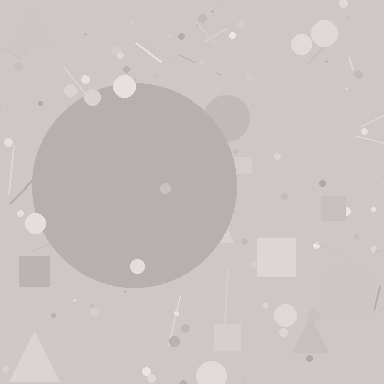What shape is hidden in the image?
A circle is hidden in the image.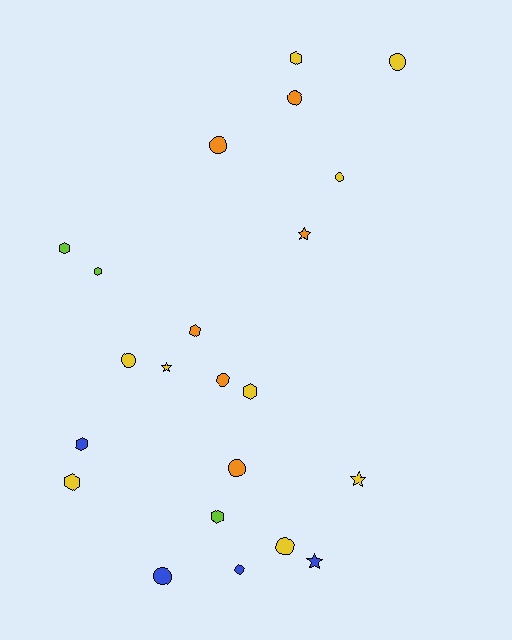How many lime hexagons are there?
There are 3 lime hexagons.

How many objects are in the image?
There are 22 objects.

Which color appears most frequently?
Yellow, with 9 objects.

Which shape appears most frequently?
Circle, with 10 objects.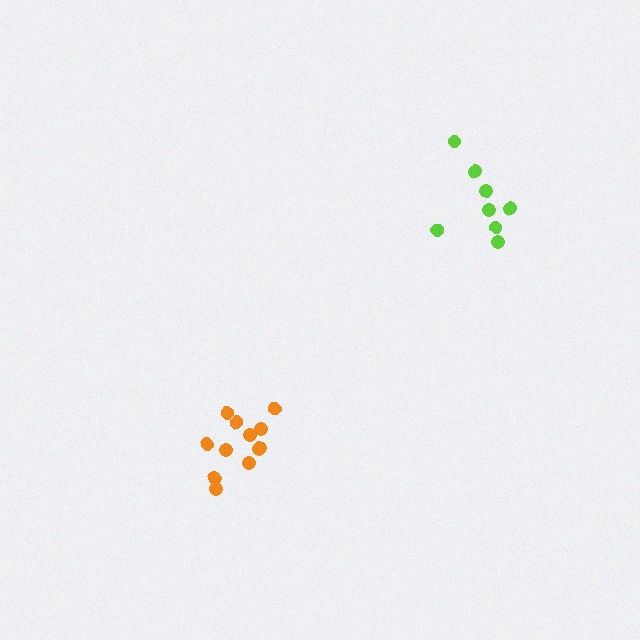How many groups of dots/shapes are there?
There are 2 groups.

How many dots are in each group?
Group 1: 12 dots, Group 2: 8 dots (20 total).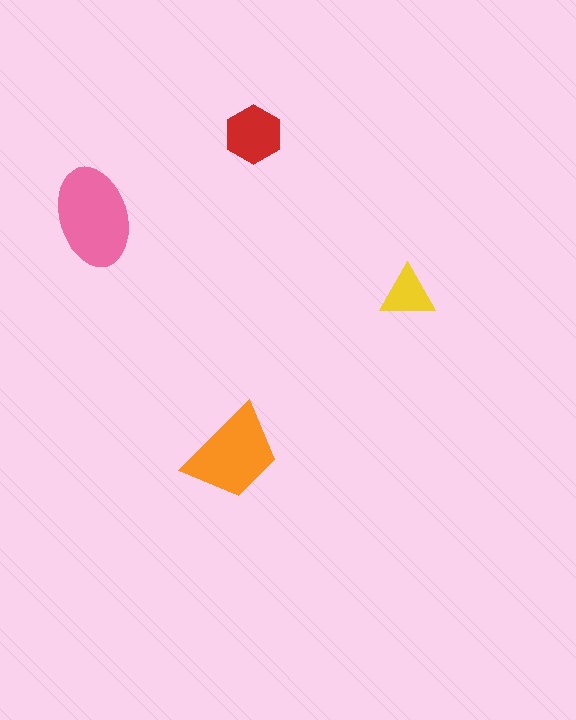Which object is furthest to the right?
The yellow triangle is rightmost.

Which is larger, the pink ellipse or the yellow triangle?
The pink ellipse.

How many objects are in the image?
There are 4 objects in the image.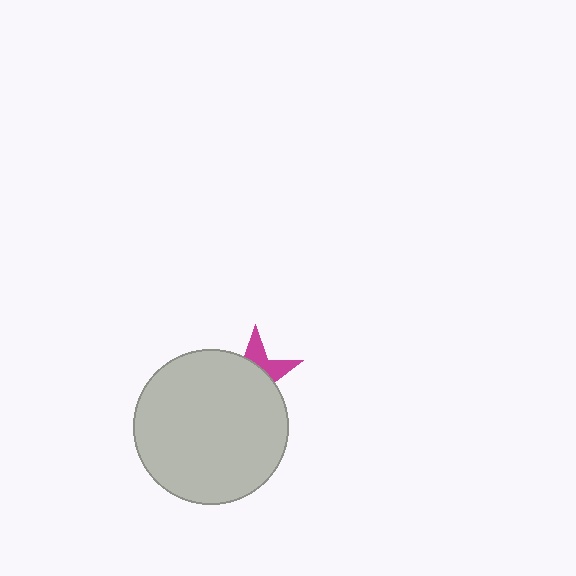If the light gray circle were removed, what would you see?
You would see the complete magenta star.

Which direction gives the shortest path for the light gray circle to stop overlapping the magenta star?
Moving toward the lower-left gives the shortest separation.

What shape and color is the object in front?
The object in front is a light gray circle.